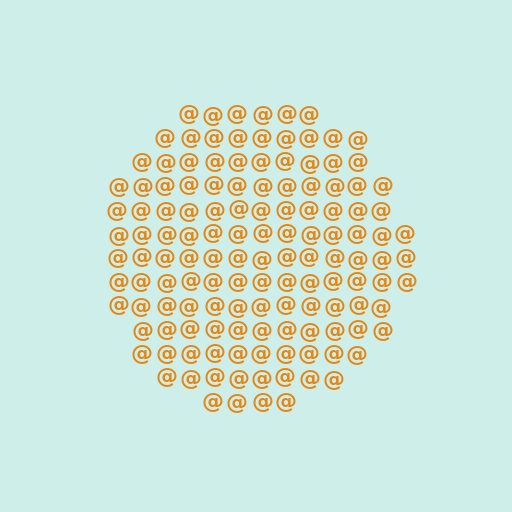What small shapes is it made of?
It is made of small at signs.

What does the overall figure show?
The overall figure shows a circle.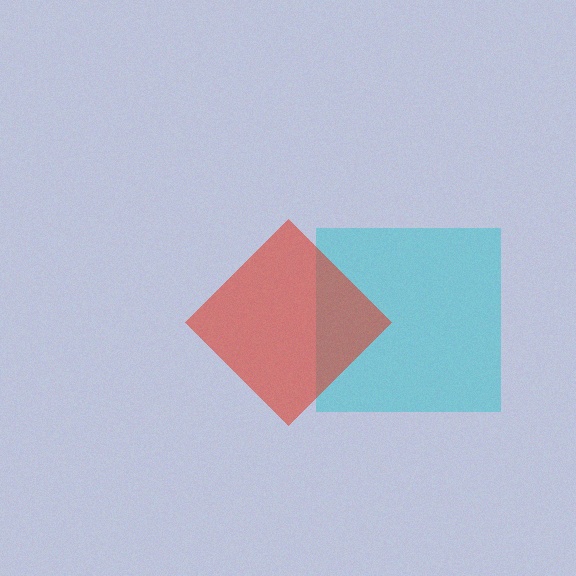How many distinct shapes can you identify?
There are 2 distinct shapes: a cyan square, a red diamond.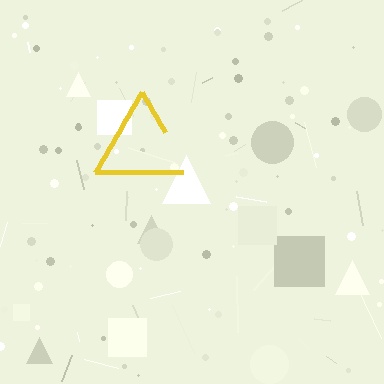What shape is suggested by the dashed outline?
The dashed outline suggests a triangle.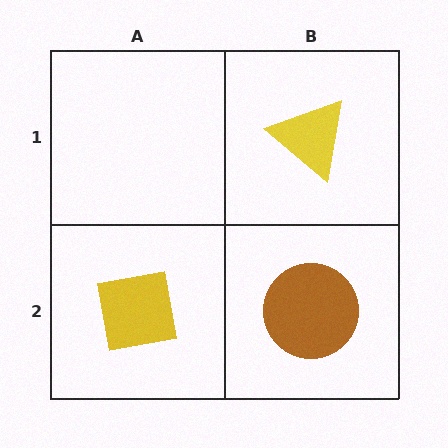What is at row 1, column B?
A yellow triangle.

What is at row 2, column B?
A brown circle.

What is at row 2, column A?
A yellow square.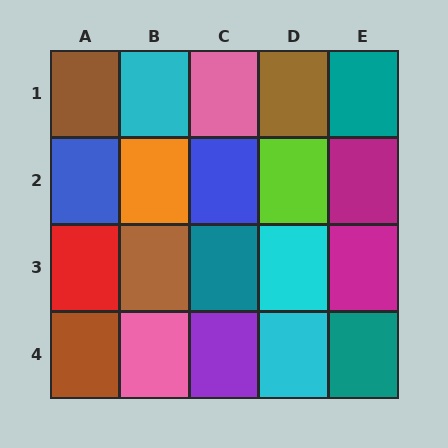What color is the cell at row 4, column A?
Brown.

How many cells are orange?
1 cell is orange.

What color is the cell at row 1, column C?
Pink.